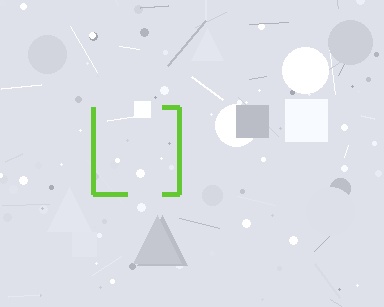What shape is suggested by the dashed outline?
The dashed outline suggests a square.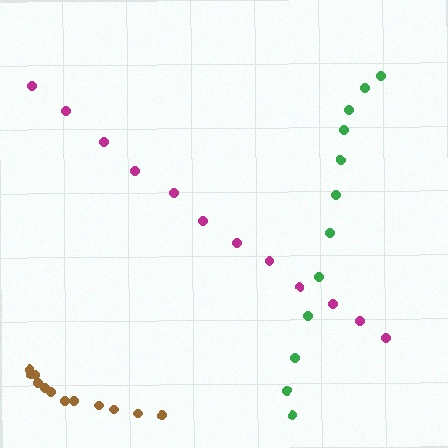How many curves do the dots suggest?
There are 3 distinct paths.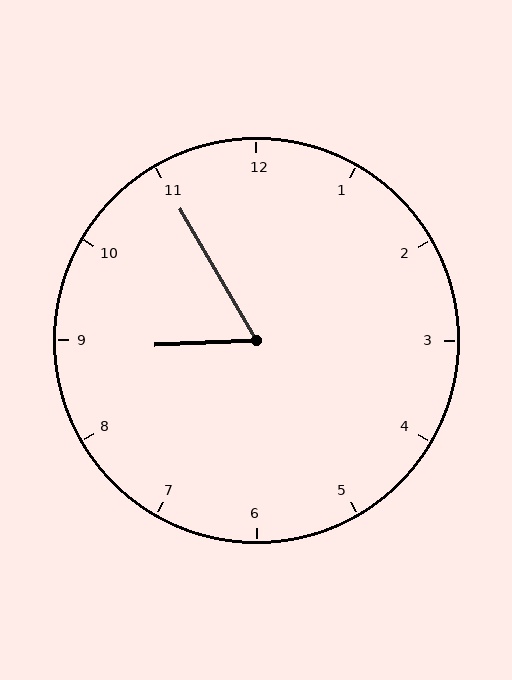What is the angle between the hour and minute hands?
Approximately 62 degrees.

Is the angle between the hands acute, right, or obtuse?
It is acute.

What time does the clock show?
8:55.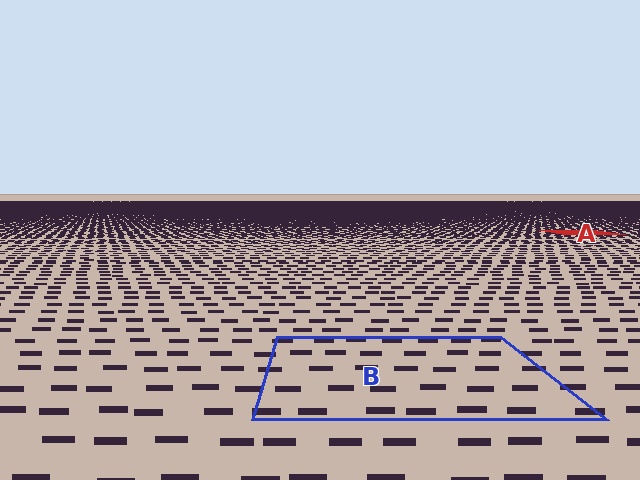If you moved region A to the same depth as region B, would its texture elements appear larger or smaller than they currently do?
They would appear larger. At a closer depth, the same texture elements are projected at a bigger on-screen size.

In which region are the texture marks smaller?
The texture marks are smaller in region A, because it is farther away.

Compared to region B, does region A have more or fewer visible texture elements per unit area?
Region A has more texture elements per unit area — they are packed more densely because it is farther away.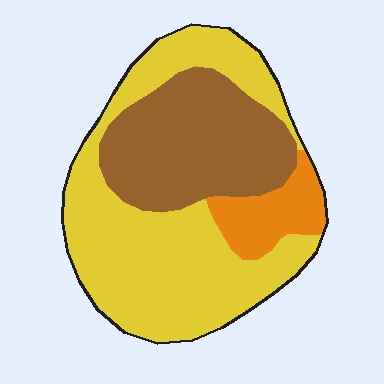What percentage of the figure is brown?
Brown takes up between a third and a half of the figure.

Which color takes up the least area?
Orange, at roughly 10%.